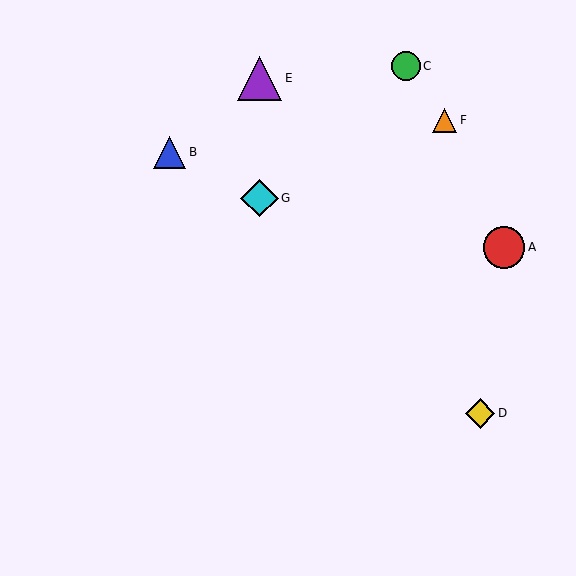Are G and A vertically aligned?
No, G is at x≈260 and A is at x≈504.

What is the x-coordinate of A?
Object A is at x≈504.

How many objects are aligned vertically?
2 objects (E, G) are aligned vertically.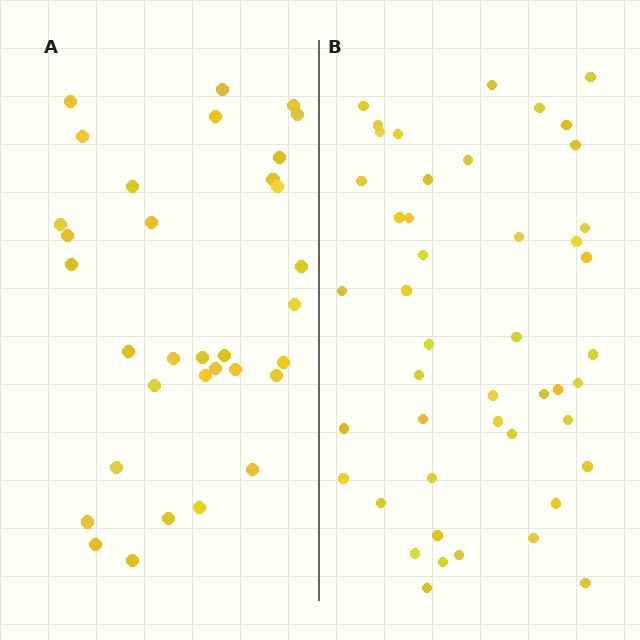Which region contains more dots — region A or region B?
Region B (the right region) has more dots.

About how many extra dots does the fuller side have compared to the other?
Region B has approximately 15 more dots than region A.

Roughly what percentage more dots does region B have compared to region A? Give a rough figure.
About 40% more.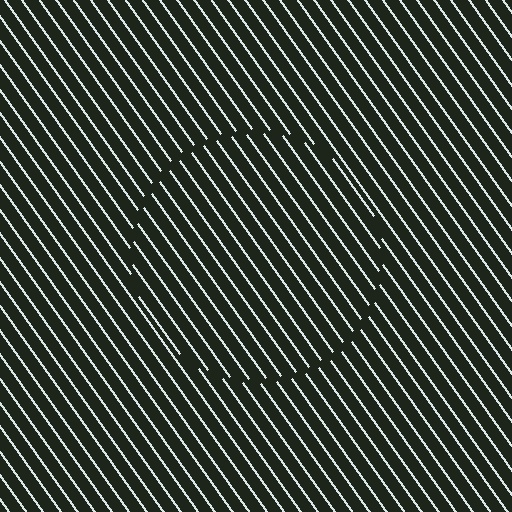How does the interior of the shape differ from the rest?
The interior of the shape contains the same grating, shifted by half a period — the contour is defined by the phase discontinuity where line-ends from the inner and outer gratings abut.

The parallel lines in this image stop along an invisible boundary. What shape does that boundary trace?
An illusory circle. The interior of the shape contains the same grating, shifted by half a period — the contour is defined by the phase discontinuity where line-ends from the inner and outer gratings abut.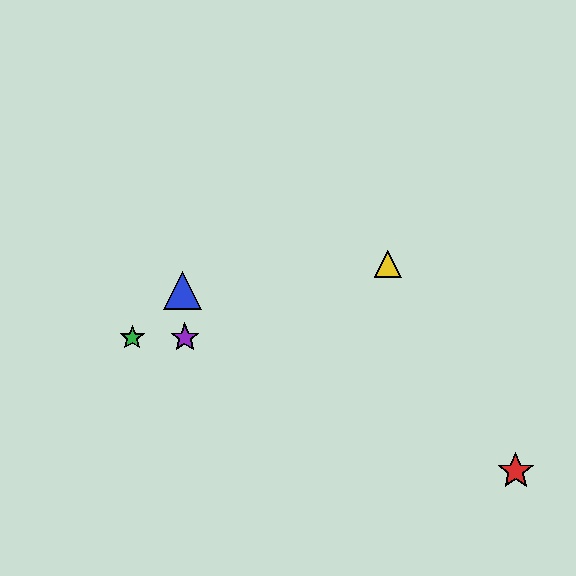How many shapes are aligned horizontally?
2 shapes (the green star, the purple star) are aligned horizontally.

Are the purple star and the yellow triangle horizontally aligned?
No, the purple star is at y≈338 and the yellow triangle is at y≈264.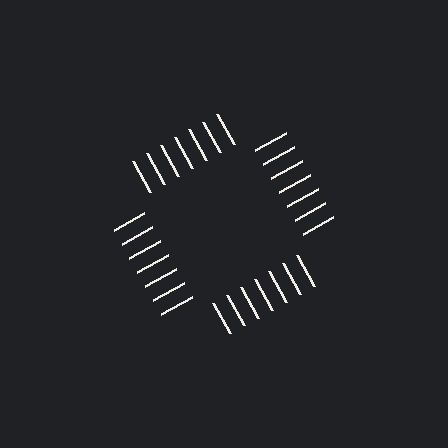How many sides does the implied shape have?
4 sides — the line-ends trace a square.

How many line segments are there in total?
28 — 7 along each of the 4 edges.